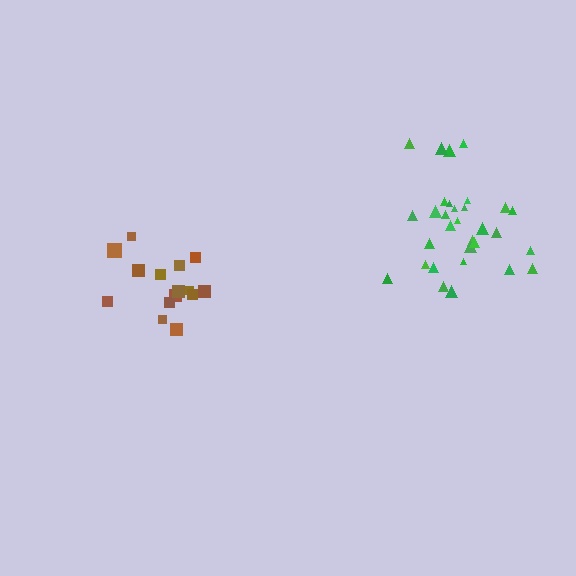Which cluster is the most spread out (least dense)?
Brown.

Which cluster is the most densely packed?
Green.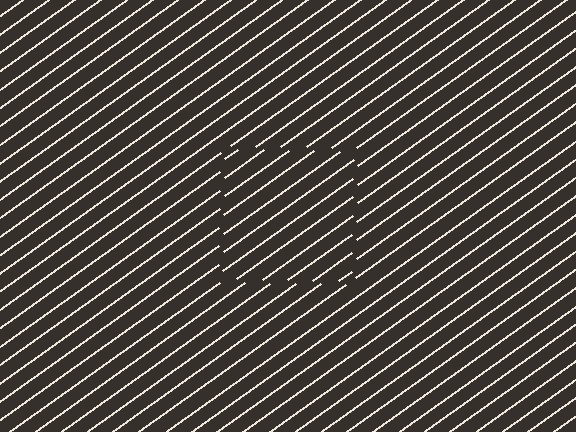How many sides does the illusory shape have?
4 sides — the line-ends trace a square.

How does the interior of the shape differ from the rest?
The interior of the shape contains the same grating, shifted by half a period — the contour is defined by the phase discontinuity where line-ends from the inner and outer gratings abut.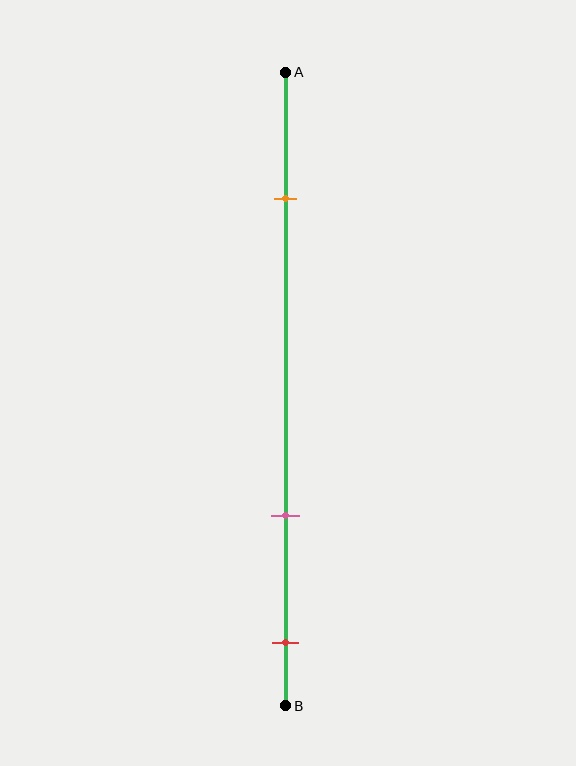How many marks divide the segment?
There are 3 marks dividing the segment.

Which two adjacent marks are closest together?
The pink and red marks are the closest adjacent pair.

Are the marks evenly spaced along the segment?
No, the marks are not evenly spaced.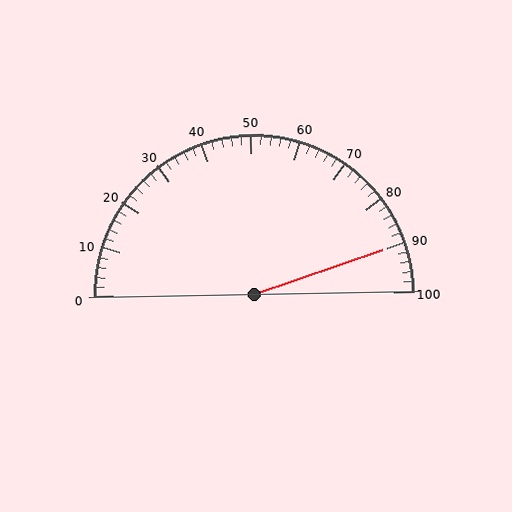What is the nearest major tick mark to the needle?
The nearest major tick mark is 90.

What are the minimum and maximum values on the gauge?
The gauge ranges from 0 to 100.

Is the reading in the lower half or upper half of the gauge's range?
The reading is in the upper half of the range (0 to 100).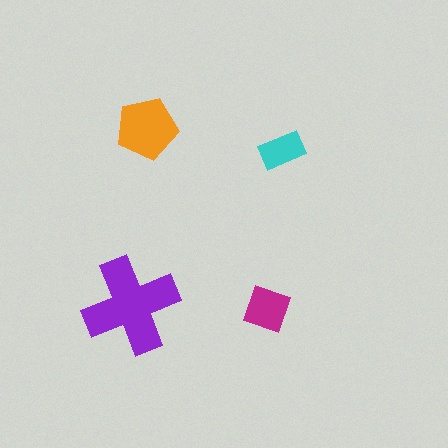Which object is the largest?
The purple cross.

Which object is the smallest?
The cyan rectangle.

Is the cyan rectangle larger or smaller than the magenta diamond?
Smaller.